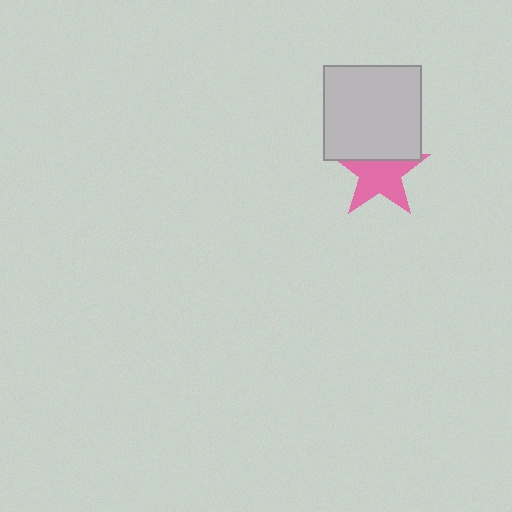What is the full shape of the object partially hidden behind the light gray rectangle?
The partially hidden object is a pink star.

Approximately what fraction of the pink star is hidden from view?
Roughly 34% of the pink star is hidden behind the light gray rectangle.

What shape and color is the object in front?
The object in front is a light gray rectangle.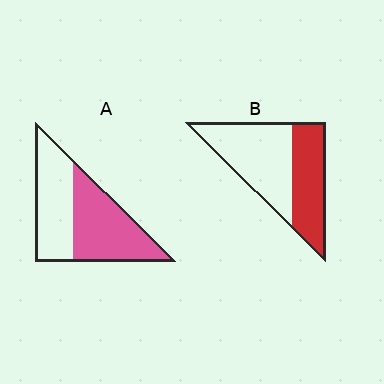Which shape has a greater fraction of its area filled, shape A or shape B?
Shape A.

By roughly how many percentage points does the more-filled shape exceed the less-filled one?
By roughly 10 percentage points (A over B).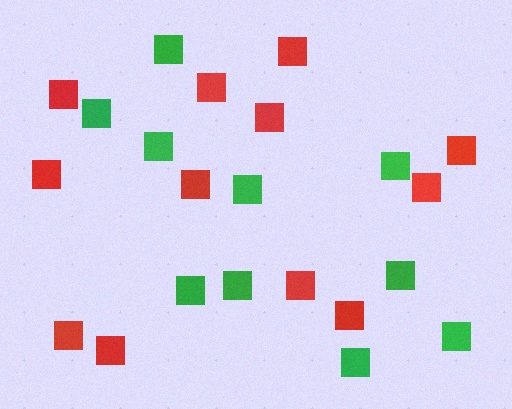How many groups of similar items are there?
There are 2 groups: one group of red squares (12) and one group of green squares (10).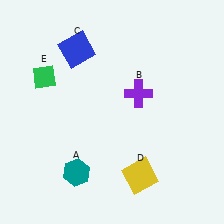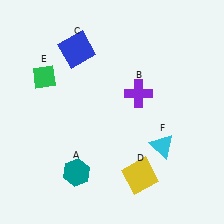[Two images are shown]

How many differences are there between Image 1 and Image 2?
There is 1 difference between the two images.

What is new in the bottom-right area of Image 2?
A cyan triangle (F) was added in the bottom-right area of Image 2.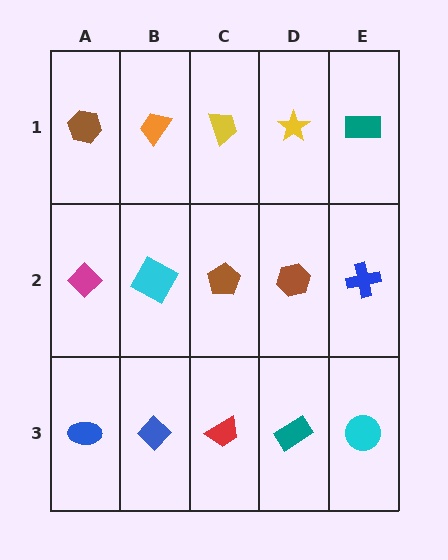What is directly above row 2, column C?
A yellow trapezoid.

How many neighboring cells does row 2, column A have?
3.